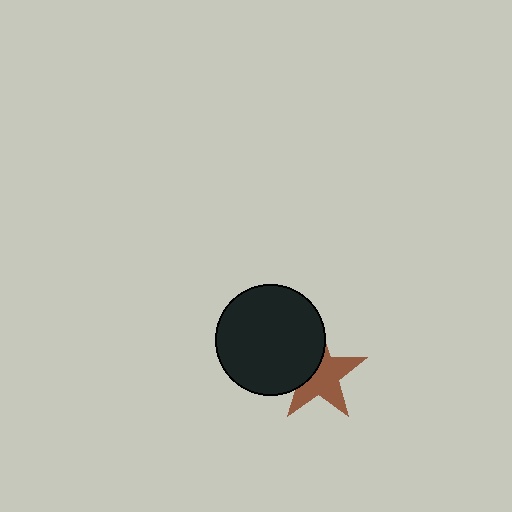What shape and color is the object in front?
The object in front is a black circle.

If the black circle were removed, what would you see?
You would see the complete brown star.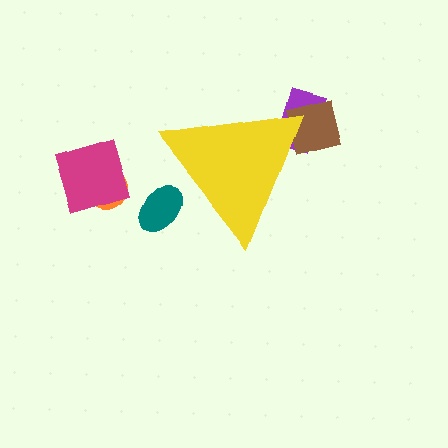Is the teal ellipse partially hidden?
Yes, the teal ellipse is partially hidden behind the yellow triangle.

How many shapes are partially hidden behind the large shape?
3 shapes are partially hidden.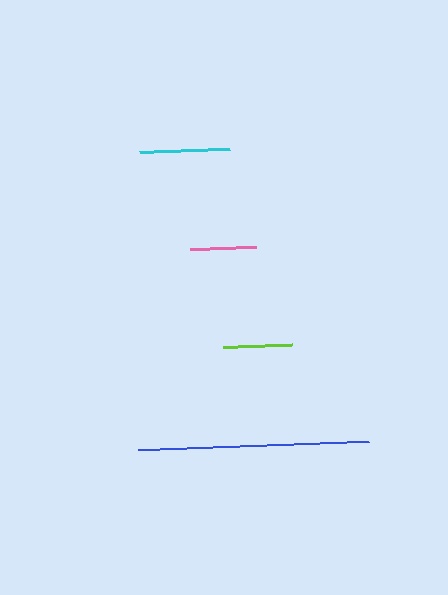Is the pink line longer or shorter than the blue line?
The blue line is longer than the pink line.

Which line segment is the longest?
The blue line is the longest at approximately 232 pixels.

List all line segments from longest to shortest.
From longest to shortest: blue, cyan, lime, pink.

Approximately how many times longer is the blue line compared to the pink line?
The blue line is approximately 3.5 times the length of the pink line.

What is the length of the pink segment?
The pink segment is approximately 66 pixels long.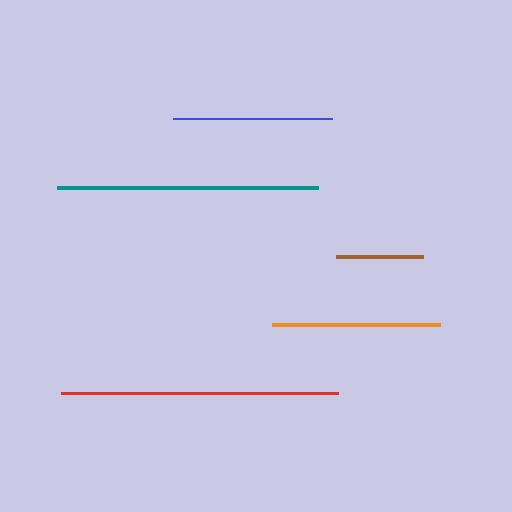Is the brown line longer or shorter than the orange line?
The orange line is longer than the brown line.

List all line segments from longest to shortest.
From longest to shortest: red, teal, orange, blue, brown.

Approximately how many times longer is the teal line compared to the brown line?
The teal line is approximately 3.0 times the length of the brown line.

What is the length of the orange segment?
The orange segment is approximately 167 pixels long.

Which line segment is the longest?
The red line is the longest at approximately 278 pixels.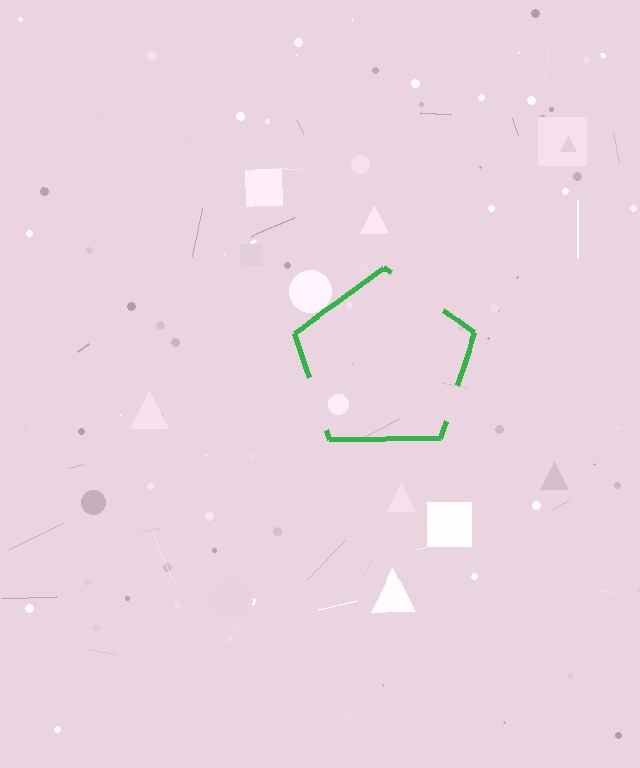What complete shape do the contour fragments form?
The contour fragments form a pentagon.